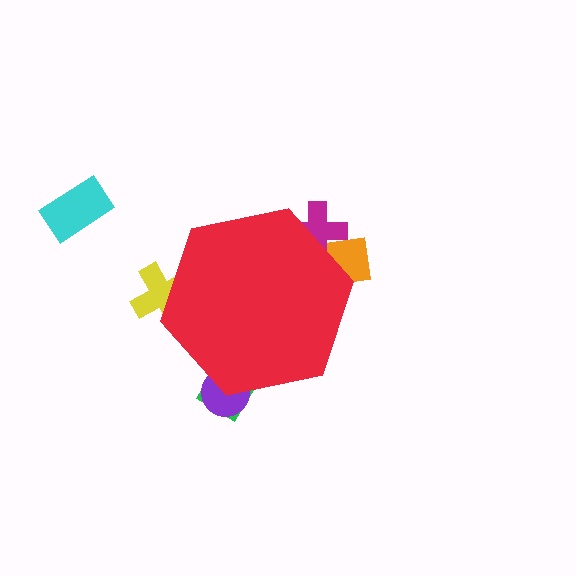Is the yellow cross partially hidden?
Yes, the yellow cross is partially hidden behind the red hexagon.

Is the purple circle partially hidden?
Yes, the purple circle is partially hidden behind the red hexagon.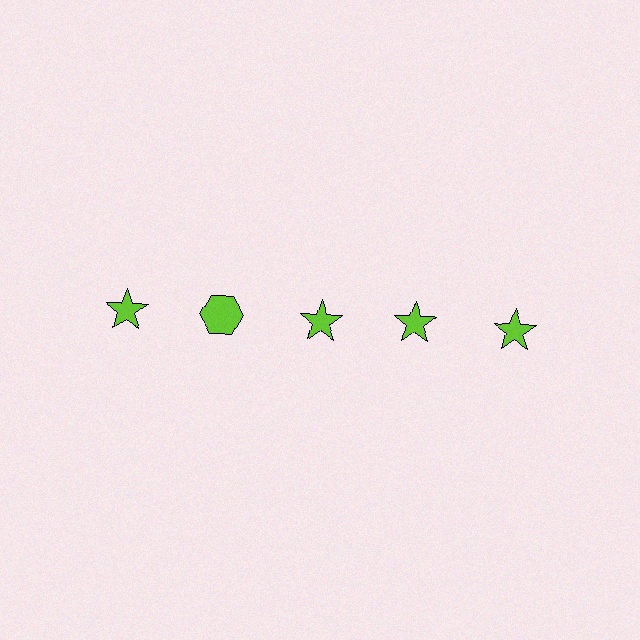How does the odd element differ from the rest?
It has a different shape: hexagon instead of star.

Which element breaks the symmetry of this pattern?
The lime hexagon in the top row, second from left column breaks the symmetry. All other shapes are lime stars.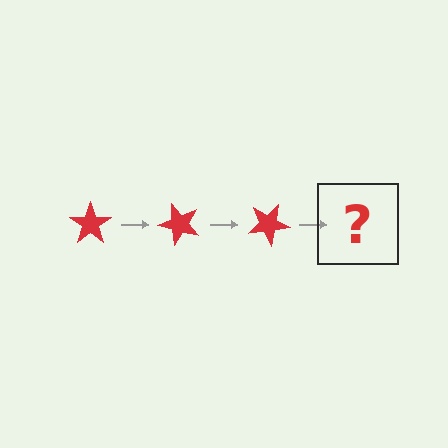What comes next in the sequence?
The next element should be a red star rotated 150 degrees.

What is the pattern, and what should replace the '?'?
The pattern is that the star rotates 50 degrees each step. The '?' should be a red star rotated 150 degrees.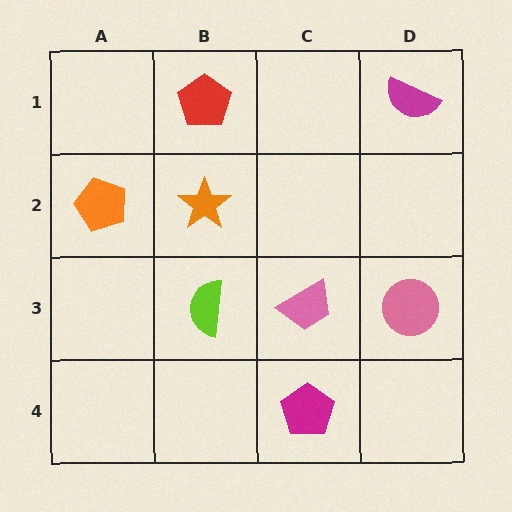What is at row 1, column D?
A magenta semicircle.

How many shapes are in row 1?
2 shapes.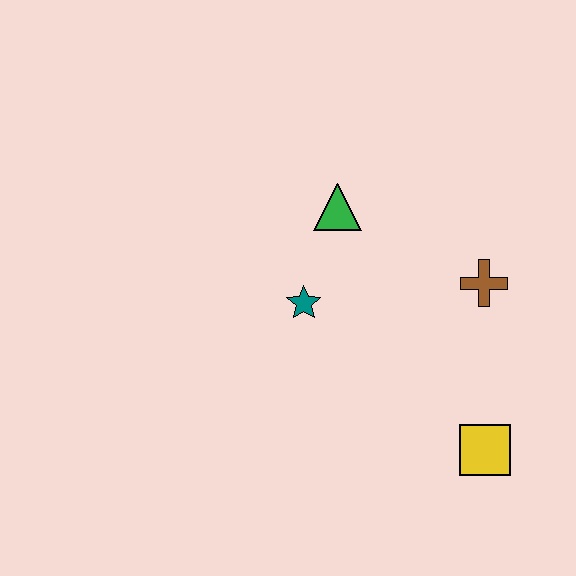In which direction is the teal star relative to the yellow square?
The teal star is to the left of the yellow square.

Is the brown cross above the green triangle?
No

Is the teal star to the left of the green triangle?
Yes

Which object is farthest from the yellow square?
The green triangle is farthest from the yellow square.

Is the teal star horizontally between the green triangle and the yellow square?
No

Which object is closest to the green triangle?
The teal star is closest to the green triangle.